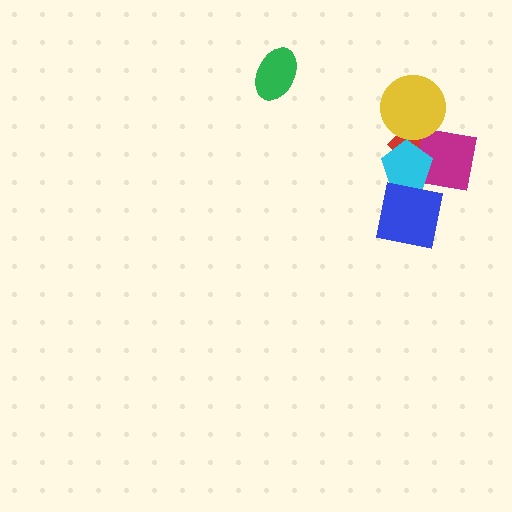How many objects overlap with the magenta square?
2 objects overlap with the magenta square.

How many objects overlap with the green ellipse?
0 objects overlap with the green ellipse.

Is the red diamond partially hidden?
Yes, it is partially covered by another shape.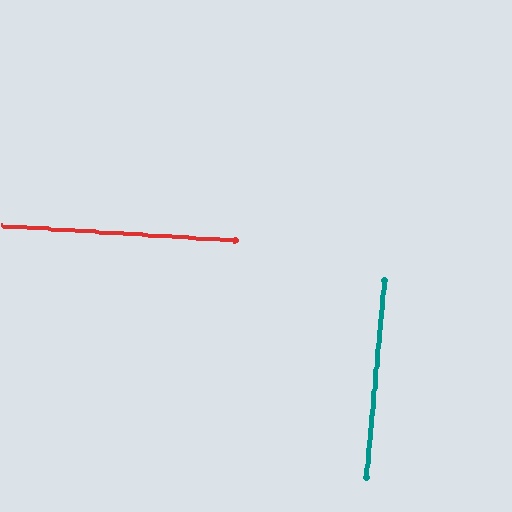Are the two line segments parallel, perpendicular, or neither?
Perpendicular — they meet at approximately 88°.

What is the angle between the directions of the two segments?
Approximately 88 degrees.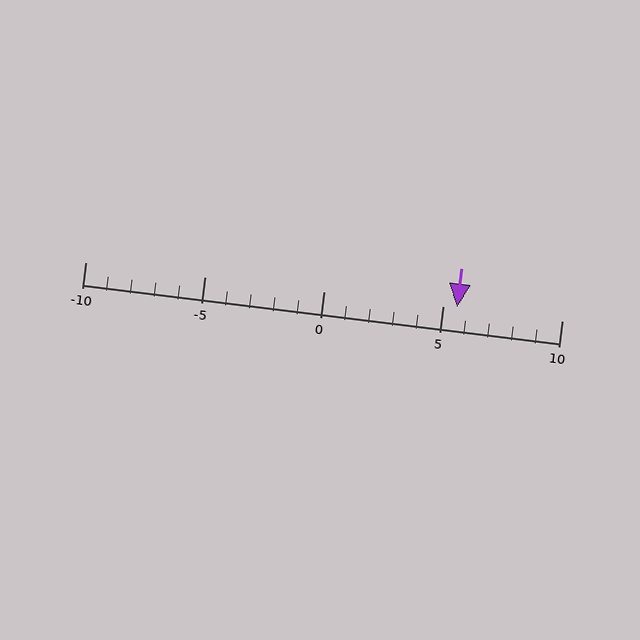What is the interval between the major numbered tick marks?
The major tick marks are spaced 5 units apart.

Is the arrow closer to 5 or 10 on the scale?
The arrow is closer to 5.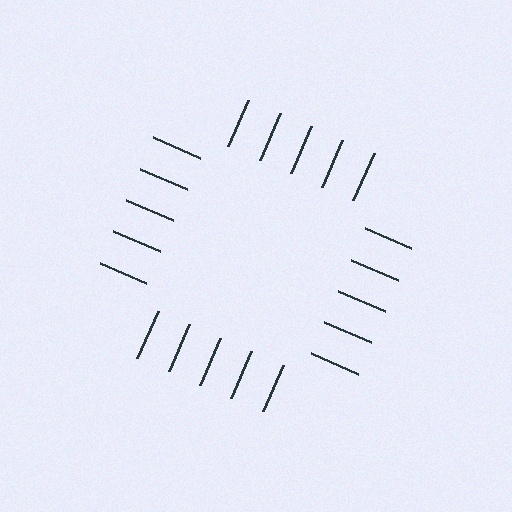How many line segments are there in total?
20 — 5 along each of the 4 edges.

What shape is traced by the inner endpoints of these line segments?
An illusory square — the line segments terminate on its edges but no continuous stroke is drawn.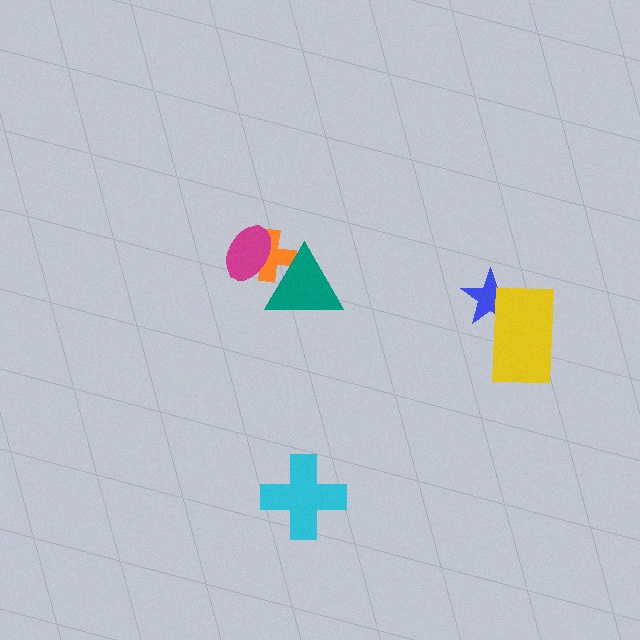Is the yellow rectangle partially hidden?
No, no other shape covers it.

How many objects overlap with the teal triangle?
2 objects overlap with the teal triangle.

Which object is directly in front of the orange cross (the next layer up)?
The teal triangle is directly in front of the orange cross.